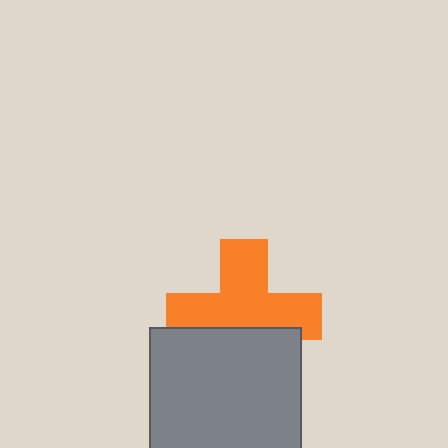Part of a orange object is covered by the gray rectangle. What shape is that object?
It is a cross.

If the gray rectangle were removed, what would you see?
You would see the complete orange cross.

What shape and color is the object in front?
The object in front is a gray rectangle.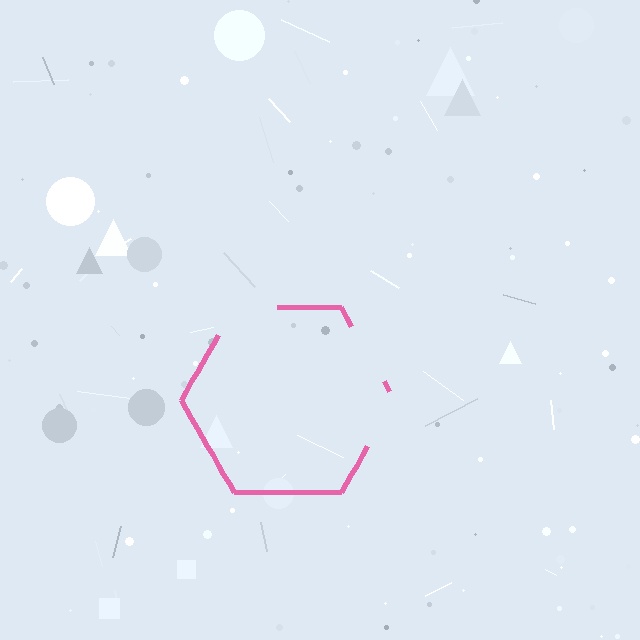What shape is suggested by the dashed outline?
The dashed outline suggests a hexagon.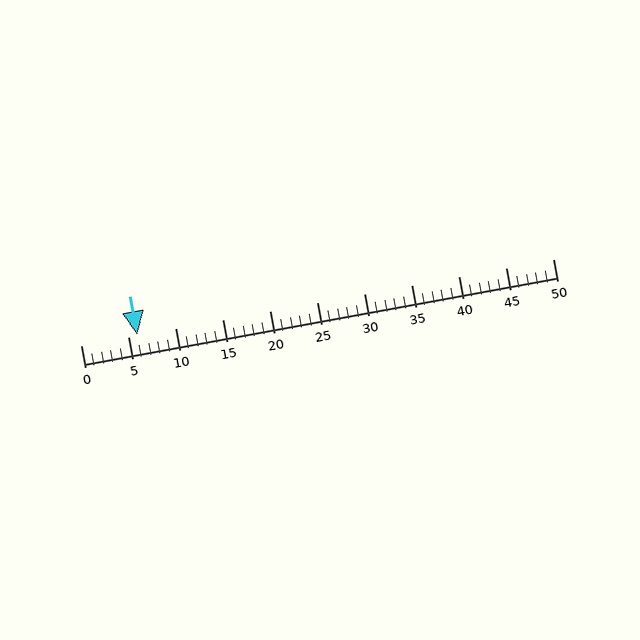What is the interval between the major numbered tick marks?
The major tick marks are spaced 5 units apart.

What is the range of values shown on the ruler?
The ruler shows values from 0 to 50.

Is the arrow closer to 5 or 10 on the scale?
The arrow is closer to 5.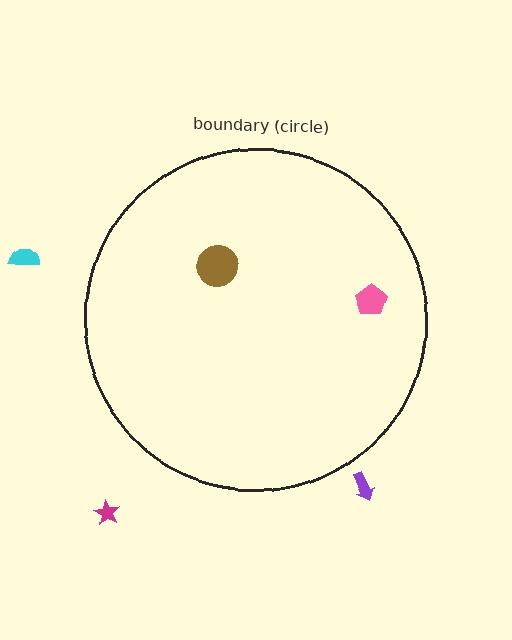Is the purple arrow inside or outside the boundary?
Outside.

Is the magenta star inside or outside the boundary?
Outside.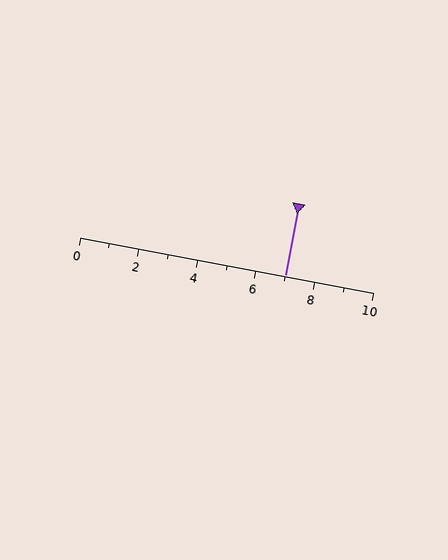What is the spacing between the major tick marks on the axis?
The major ticks are spaced 2 apart.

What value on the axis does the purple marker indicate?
The marker indicates approximately 7.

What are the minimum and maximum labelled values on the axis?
The axis runs from 0 to 10.